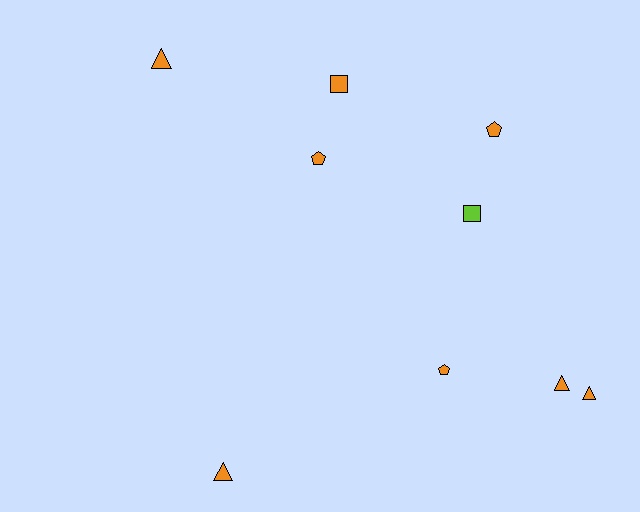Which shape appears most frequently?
Triangle, with 4 objects.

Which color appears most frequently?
Orange, with 8 objects.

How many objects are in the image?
There are 9 objects.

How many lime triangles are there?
There are no lime triangles.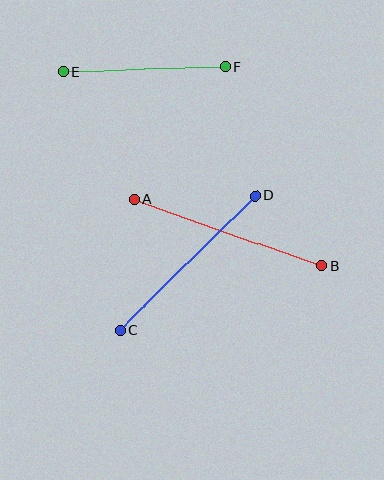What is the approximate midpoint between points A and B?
The midpoint is at approximately (228, 233) pixels.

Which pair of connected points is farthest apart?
Points A and B are farthest apart.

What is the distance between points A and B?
The distance is approximately 199 pixels.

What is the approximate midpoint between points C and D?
The midpoint is at approximately (187, 263) pixels.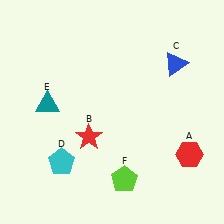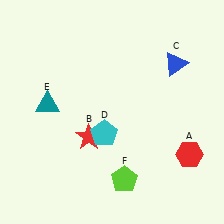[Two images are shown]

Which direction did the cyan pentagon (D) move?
The cyan pentagon (D) moved right.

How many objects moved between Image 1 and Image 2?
1 object moved between the two images.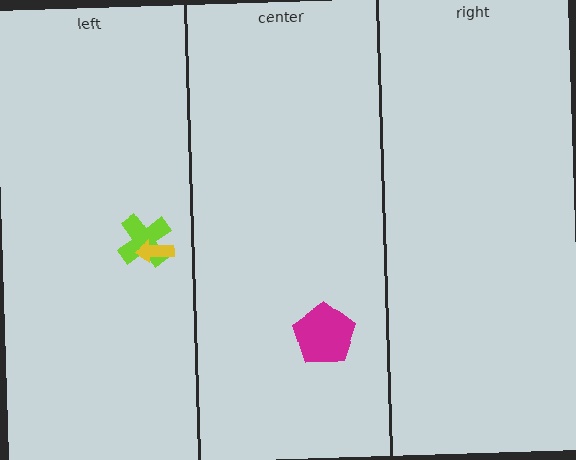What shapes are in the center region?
The magenta pentagon.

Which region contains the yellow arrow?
The left region.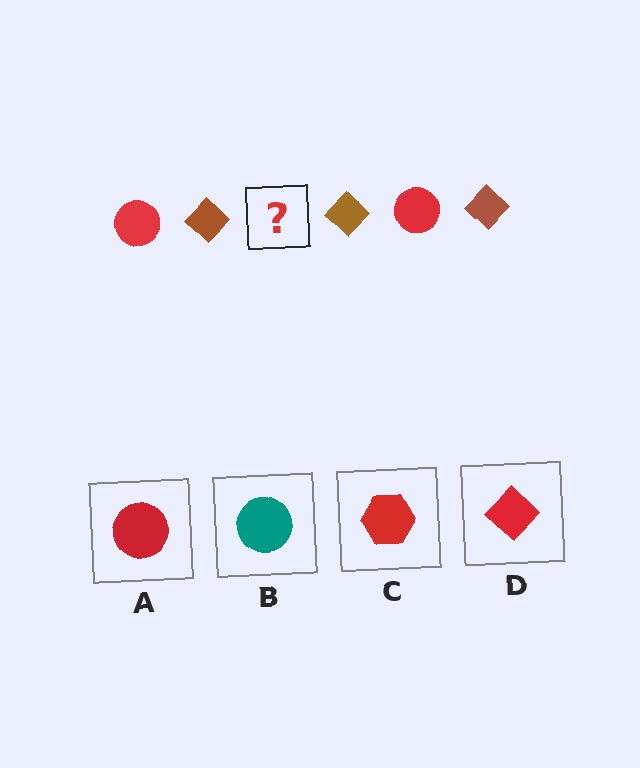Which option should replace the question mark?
Option A.